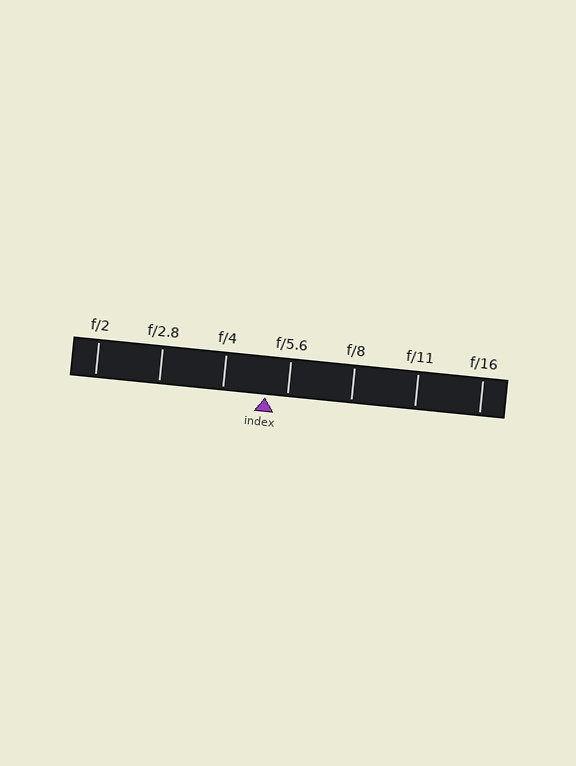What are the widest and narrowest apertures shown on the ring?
The widest aperture shown is f/2 and the narrowest is f/16.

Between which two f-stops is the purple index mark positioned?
The index mark is between f/4 and f/5.6.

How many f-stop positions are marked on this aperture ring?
There are 7 f-stop positions marked.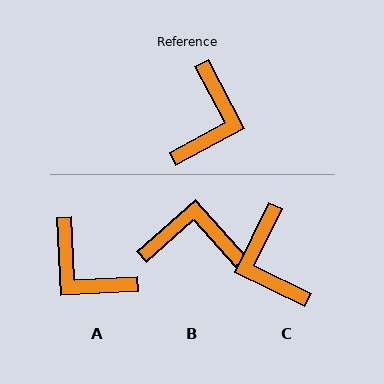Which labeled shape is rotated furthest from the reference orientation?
C, about 144 degrees away.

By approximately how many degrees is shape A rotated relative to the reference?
Approximately 115 degrees clockwise.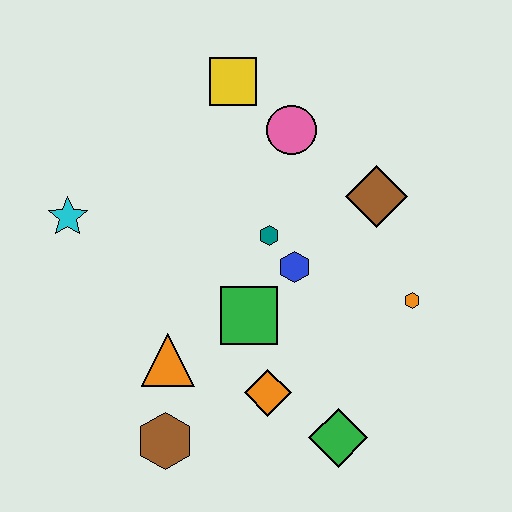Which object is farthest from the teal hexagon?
The brown hexagon is farthest from the teal hexagon.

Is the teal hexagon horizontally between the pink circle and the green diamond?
No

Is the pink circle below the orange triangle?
No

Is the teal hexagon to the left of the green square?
No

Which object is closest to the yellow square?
The pink circle is closest to the yellow square.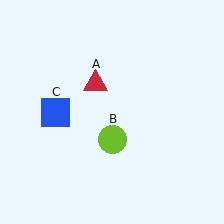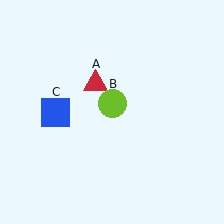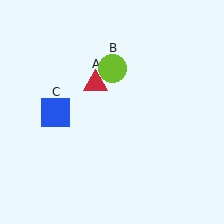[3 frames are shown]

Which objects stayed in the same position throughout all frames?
Red triangle (object A) and blue square (object C) remained stationary.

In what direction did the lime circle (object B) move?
The lime circle (object B) moved up.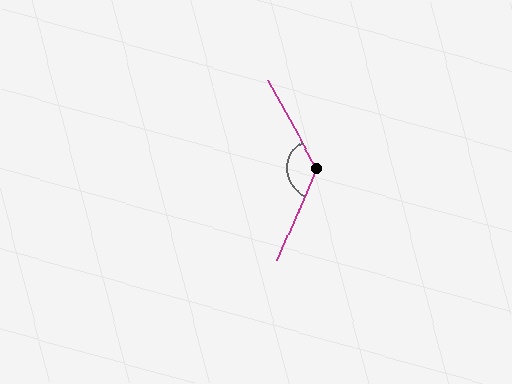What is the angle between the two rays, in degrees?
Approximately 128 degrees.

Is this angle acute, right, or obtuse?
It is obtuse.